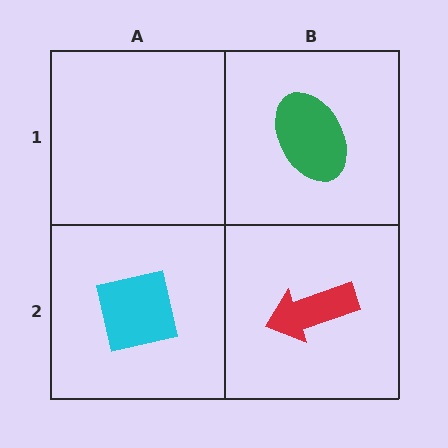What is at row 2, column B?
A red arrow.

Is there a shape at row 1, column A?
No, that cell is empty.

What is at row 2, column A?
A cyan square.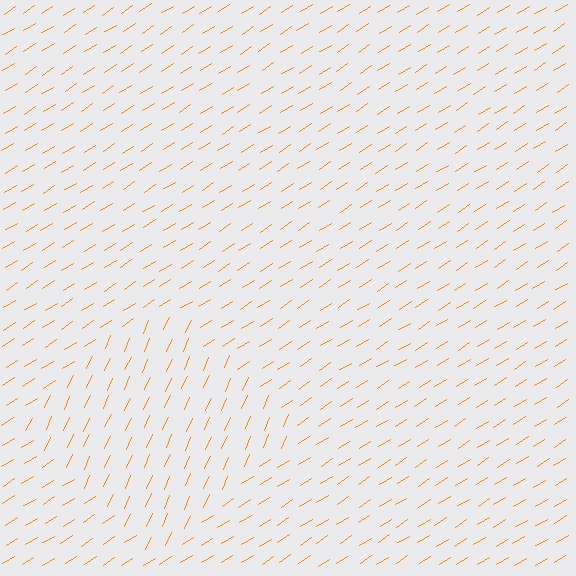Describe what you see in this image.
The image is filled with small orange line segments. A diamond region in the image has lines oriented differently from the surrounding lines, creating a visible texture boundary.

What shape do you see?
I see a diamond.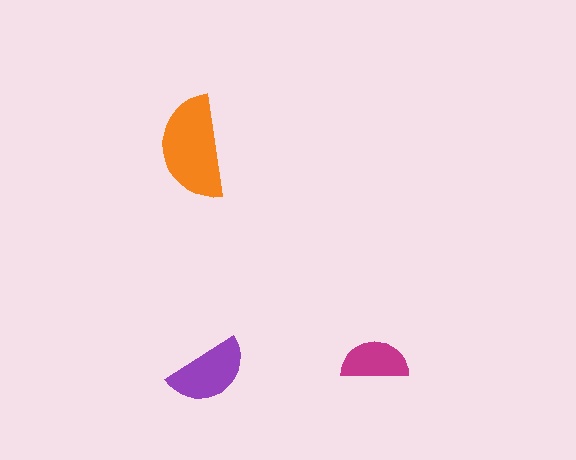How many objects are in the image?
There are 3 objects in the image.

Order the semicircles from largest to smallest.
the orange one, the purple one, the magenta one.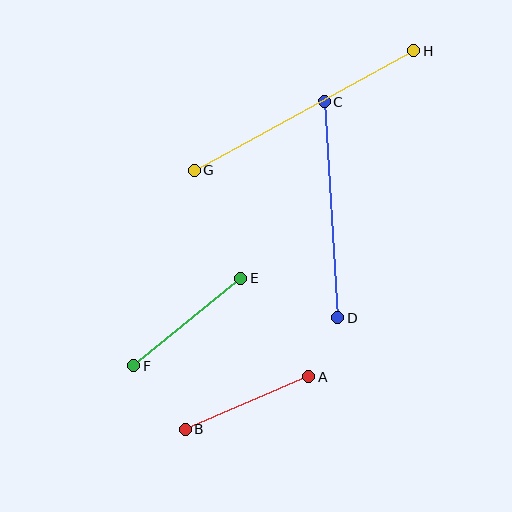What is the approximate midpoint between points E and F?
The midpoint is at approximately (187, 322) pixels.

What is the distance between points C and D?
The distance is approximately 217 pixels.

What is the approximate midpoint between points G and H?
The midpoint is at approximately (304, 111) pixels.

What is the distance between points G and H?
The distance is approximately 250 pixels.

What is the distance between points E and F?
The distance is approximately 138 pixels.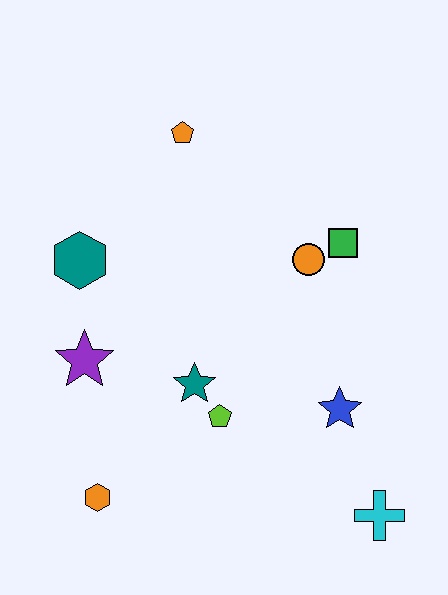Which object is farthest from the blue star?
The orange pentagon is farthest from the blue star.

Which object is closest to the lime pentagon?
The teal star is closest to the lime pentagon.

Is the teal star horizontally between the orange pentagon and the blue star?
Yes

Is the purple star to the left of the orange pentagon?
Yes